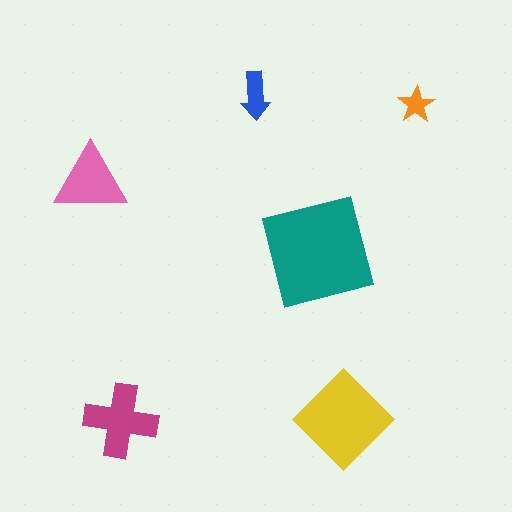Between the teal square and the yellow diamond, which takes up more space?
The teal square.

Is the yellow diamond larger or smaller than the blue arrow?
Larger.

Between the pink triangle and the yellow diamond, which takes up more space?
The yellow diamond.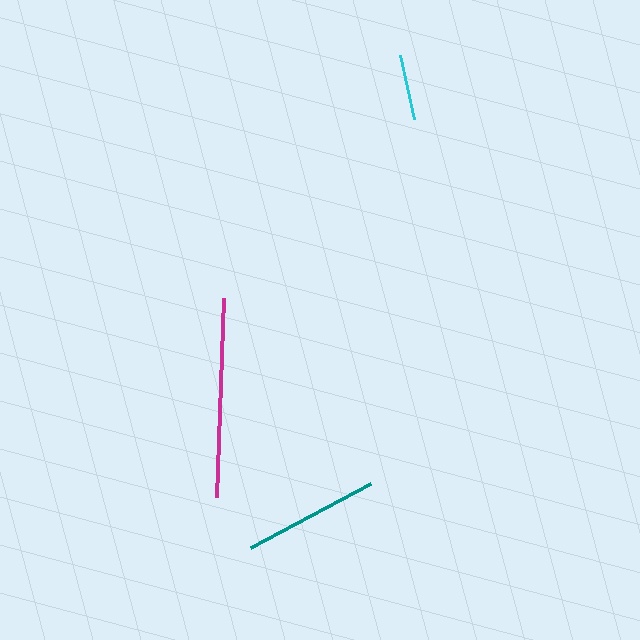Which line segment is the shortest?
The cyan line is the shortest at approximately 66 pixels.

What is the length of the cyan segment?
The cyan segment is approximately 66 pixels long.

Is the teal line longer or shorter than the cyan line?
The teal line is longer than the cyan line.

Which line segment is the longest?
The magenta line is the longest at approximately 199 pixels.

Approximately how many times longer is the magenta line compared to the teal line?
The magenta line is approximately 1.5 times the length of the teal line.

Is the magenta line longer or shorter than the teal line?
The magenta line is longer than the teal line.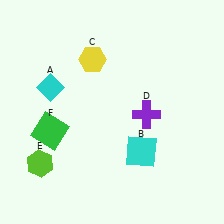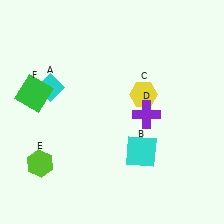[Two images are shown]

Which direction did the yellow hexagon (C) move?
The yellow hexagon (C) moved right.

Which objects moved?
The objects that moved are: the yellow hexagon (C), the green square (F).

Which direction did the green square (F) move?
The green square (F) moved up.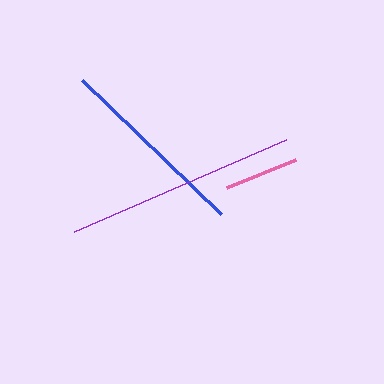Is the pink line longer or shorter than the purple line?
The purple line is longer than the pink line.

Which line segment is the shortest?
The pink line is the shortest at approximately 74 pixels.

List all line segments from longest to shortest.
From longest to shortest: purple, blue, pink.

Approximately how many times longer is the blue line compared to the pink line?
The blue line is approximately 2.6 times the length of the pink line.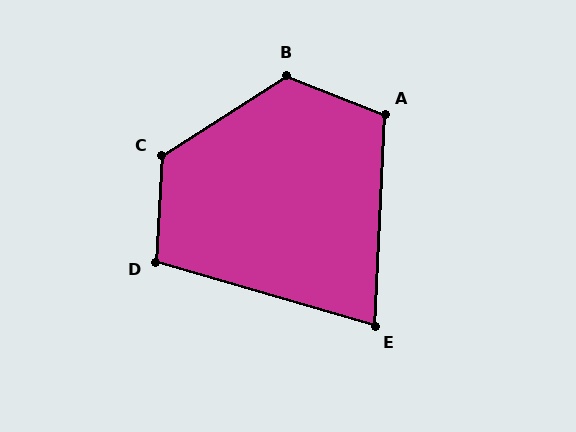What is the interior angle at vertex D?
Approximately 103 degrees (obtuse).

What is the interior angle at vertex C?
Approximately 126 degrees (obtuse).